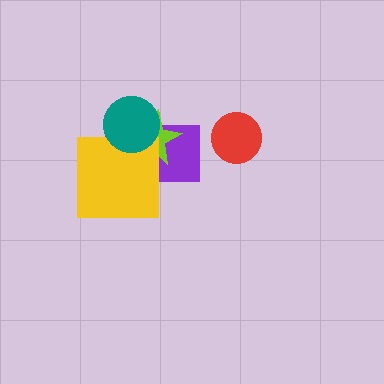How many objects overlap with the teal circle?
3 objects overlap with the teal circle.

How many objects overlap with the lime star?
3 objects overlap with the lime star.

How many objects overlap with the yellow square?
3 objects overlap with the yellow square.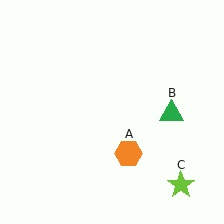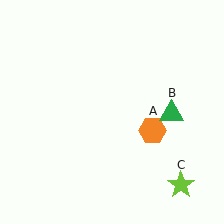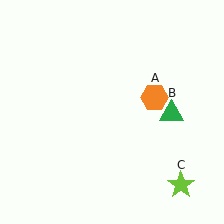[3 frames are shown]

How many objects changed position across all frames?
1 object changed position: orange hexagon (object A).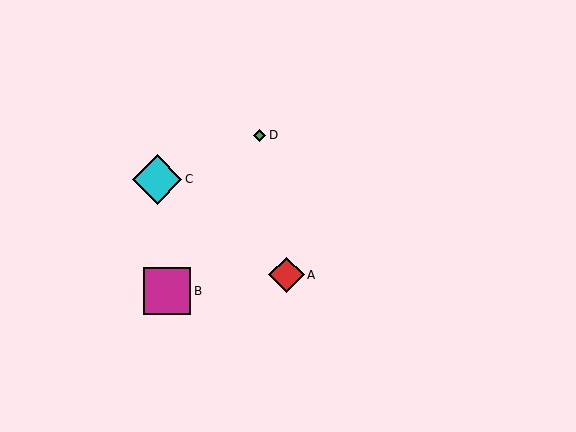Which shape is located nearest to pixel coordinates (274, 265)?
The red diamond (labeled A) at (286, 275) is nearest to that location.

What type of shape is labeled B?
Shape B is a magenta square.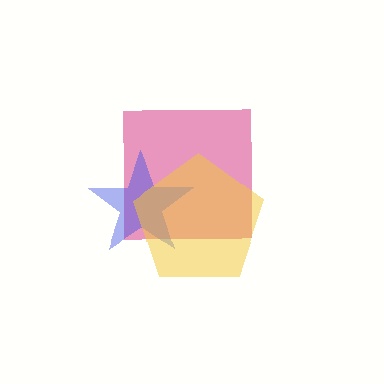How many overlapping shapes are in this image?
There are 3 overlapping shapes in the image.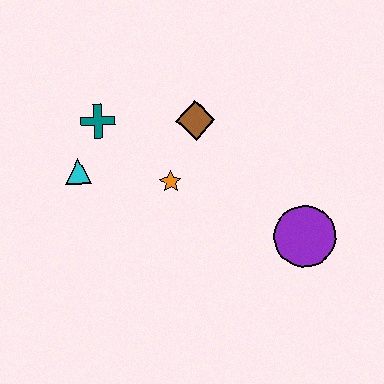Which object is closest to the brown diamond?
The orange star is closest to the brown diamond.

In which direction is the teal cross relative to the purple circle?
The teal cross is to the left of the purple circle.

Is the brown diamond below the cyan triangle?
No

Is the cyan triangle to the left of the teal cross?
Yes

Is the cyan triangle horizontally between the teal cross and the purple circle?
No